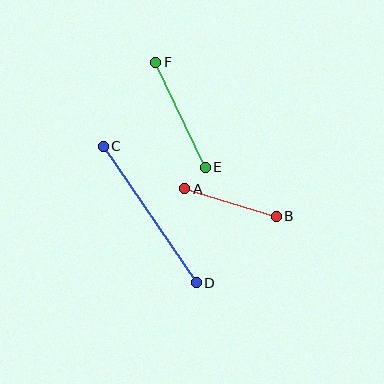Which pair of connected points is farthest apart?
Points C and D are farthest apart.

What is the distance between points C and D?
The distance is approximately 165 pixels.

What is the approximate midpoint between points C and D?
The midpoint is at approximately (150, 214) pixels.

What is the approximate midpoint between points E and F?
The midpoint is at approximately (180, 115) pixels.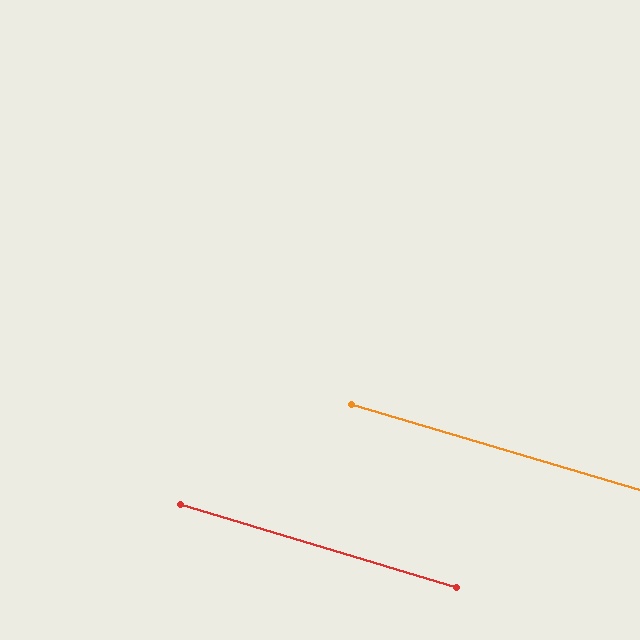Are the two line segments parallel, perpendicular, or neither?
Parallel — their directions differ by only 0.2°.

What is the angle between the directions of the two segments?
Approximately 0 degrees.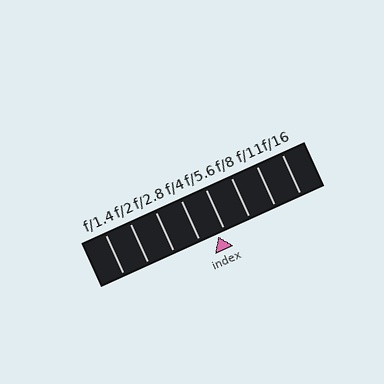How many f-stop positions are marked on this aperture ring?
There are 8 f-stop positions marked.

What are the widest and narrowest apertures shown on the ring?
The widest aperture shown is f/1.4 and the narrowest is f/16.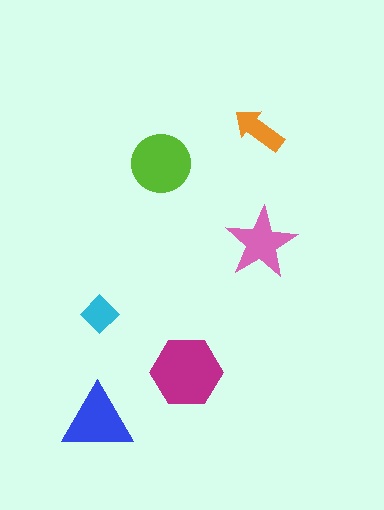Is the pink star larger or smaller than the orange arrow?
Larger.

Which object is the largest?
The magenta hexagon.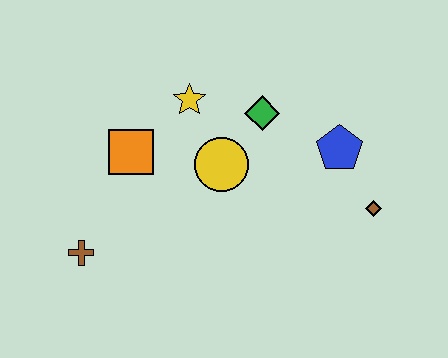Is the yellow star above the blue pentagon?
Yes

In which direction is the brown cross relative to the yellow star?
The brown cross is below the yellow star.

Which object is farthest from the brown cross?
The brown diamond is farthest from the brown cross.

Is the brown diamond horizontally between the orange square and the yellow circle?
No